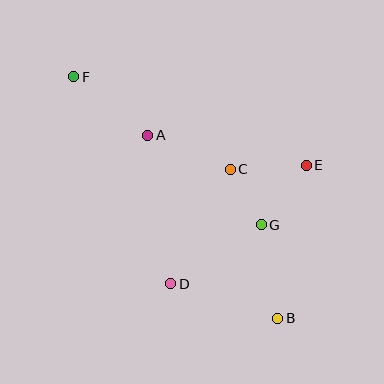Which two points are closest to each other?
Points C and G are closest to each other.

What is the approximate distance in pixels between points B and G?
The distance between B and G is approximately 95 pixels.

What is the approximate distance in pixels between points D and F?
The distance between D and F is approximately 228 pixels.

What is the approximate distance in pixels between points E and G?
The distance between E and G is approximately 75 pixels.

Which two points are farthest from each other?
Points B and F are farthest from each other.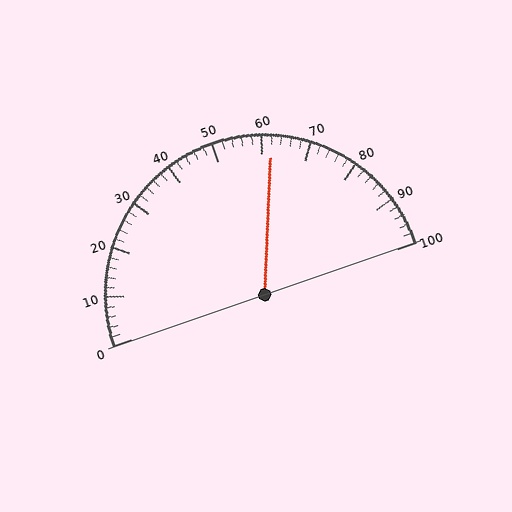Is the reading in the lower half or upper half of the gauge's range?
The reading is in the upper half of the range (0 to 100).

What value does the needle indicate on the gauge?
The needle indicates approximately 62.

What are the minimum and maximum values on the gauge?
The gauge ranges from 0 to 100.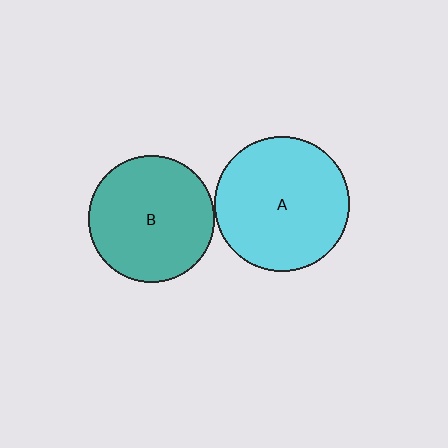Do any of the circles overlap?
No, none of the circles overlap.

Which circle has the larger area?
Circle A (cyan).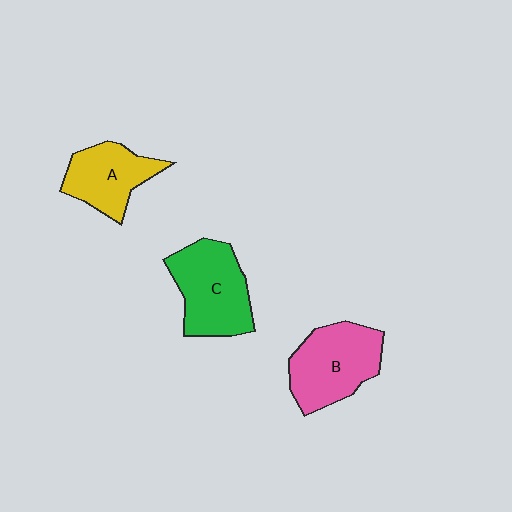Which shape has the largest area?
Shape C (green).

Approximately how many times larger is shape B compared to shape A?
Approximately 1.3 times.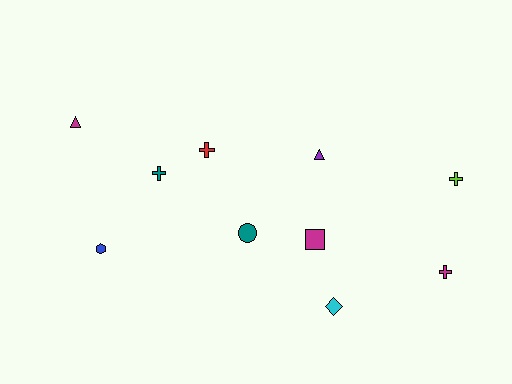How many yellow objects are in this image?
There are no yellow objects.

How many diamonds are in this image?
There is 1 diamond.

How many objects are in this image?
There are 10 objects.